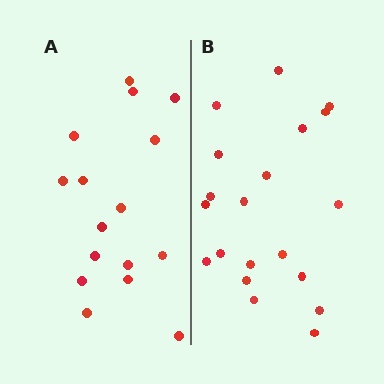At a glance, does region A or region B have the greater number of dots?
Region B (the right region) has more dots.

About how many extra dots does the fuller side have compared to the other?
Region B has about 4 more dots than region A.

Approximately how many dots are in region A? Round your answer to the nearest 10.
About 20 dots. (The exact count is 16, which rounds to 20.)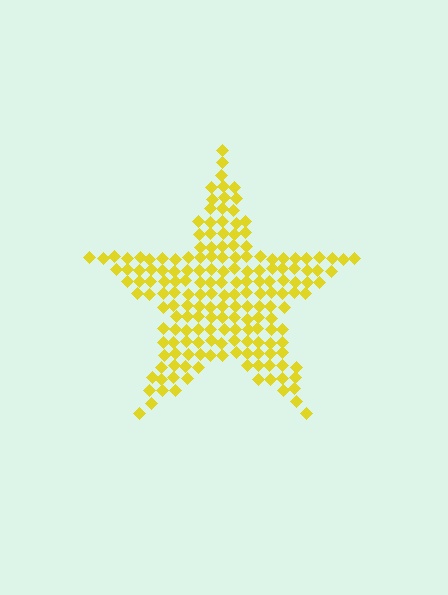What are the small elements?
The small elements are diamonds.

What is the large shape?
The large shape is a star.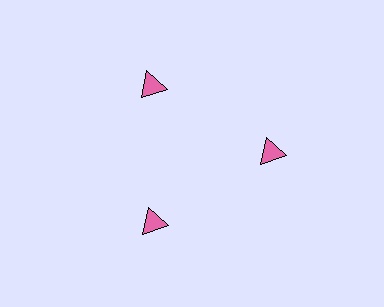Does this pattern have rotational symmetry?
Yes, this pattern has 3-fold rotational symmetry. It looks the same after rotating 120 degrees around the center.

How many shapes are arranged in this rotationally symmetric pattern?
There are 3 shapes, arranged in 3 groups of 1.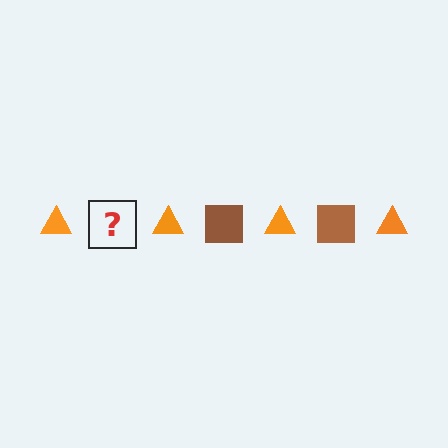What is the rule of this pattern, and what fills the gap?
The rule is that the pattern alternates between orange triangle and brown square. The gap should be filled with a brown square.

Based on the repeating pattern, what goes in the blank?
The blank should be a brown square.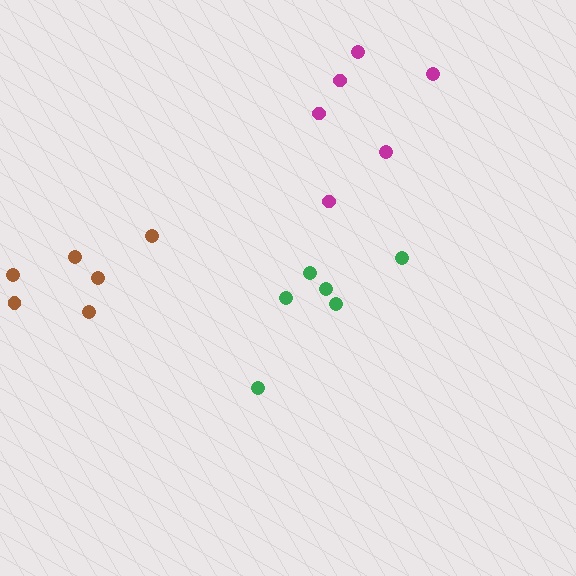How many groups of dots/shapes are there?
There are 3 groups.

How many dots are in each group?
Group 1: 6 dots, Group 2: 6 dots, Group 3: 6 dots (18 total).